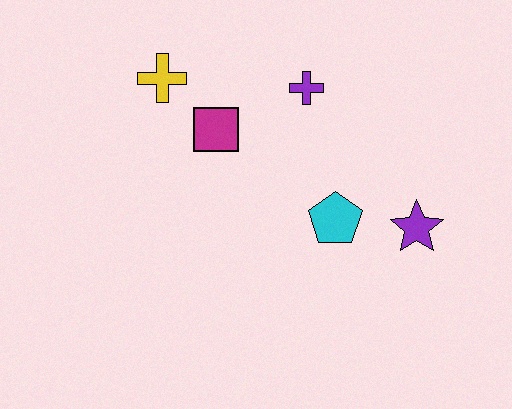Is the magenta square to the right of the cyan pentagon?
No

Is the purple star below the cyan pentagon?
Yes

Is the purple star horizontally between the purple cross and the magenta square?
No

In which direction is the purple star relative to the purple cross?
The purple star is below the purple cross.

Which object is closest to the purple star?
The cyan pentagon is closest to the purple star.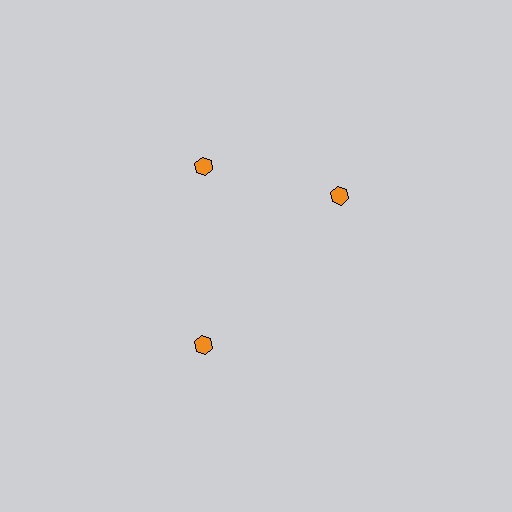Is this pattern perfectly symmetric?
No. The 3 orange hexagons are arranged in a ring, but one element near the 3 o'clock position is rotated out of alignment along the ring, breaking the 3-fold rotational symmetry.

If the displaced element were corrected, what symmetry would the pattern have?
It would have 3-fold rotational symmetry — the pattern would map onto itself every 120 degrees.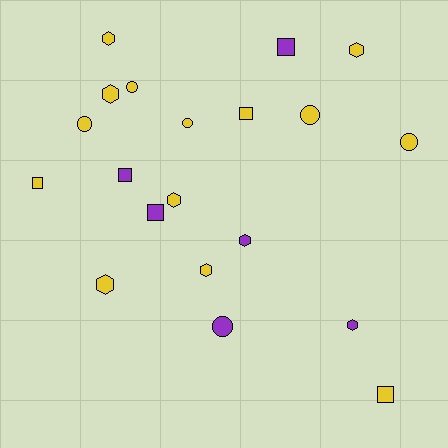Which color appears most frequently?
Yellow, with 14 objects.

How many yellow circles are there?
There are 5 yellow circles.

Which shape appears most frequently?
Hexagon, with 8 objects.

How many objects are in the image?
There are 20 objects.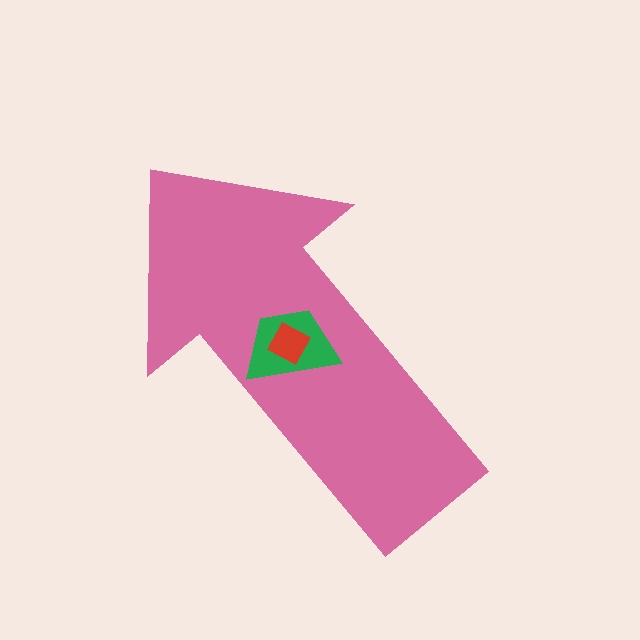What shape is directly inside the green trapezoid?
The red diamond.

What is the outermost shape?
The pink arrow.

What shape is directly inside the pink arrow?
The green trapezoid.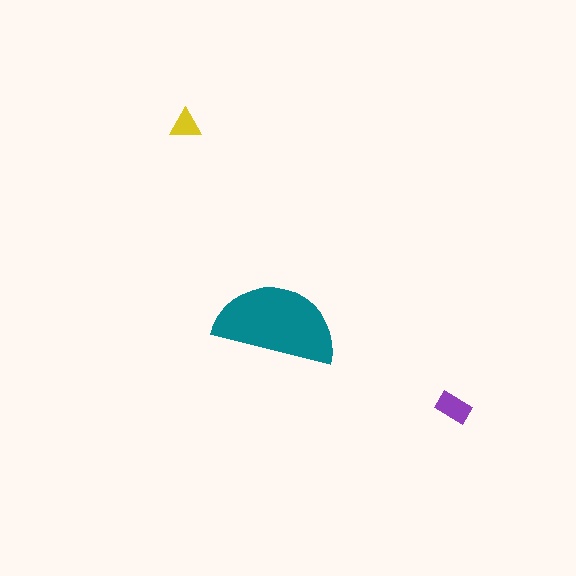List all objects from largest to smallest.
The teal semicircle, the purple rectangle, the yellow triangle.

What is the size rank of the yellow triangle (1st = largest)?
3rd.